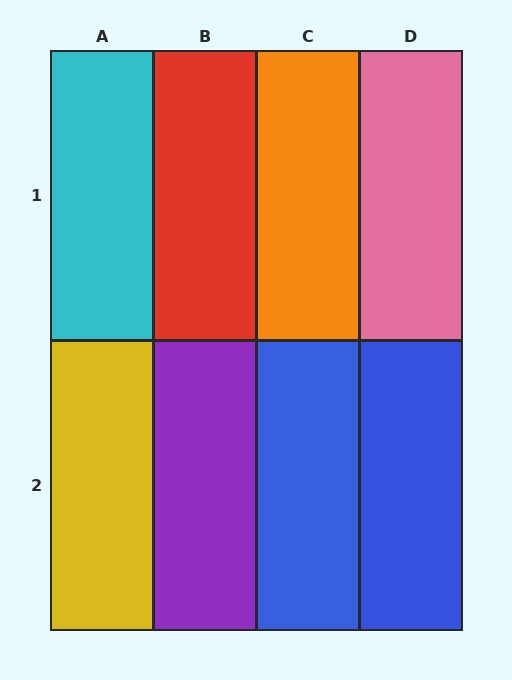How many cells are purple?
1 cell is purple.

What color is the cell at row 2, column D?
Blue.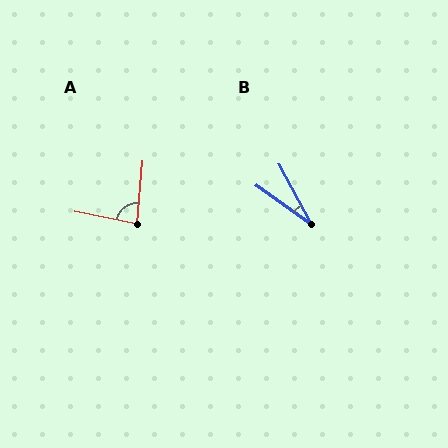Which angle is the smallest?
B, at approximately 26 degrees.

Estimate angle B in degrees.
Approximately 26 degrees.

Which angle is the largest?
A, at approximately 84 degrees.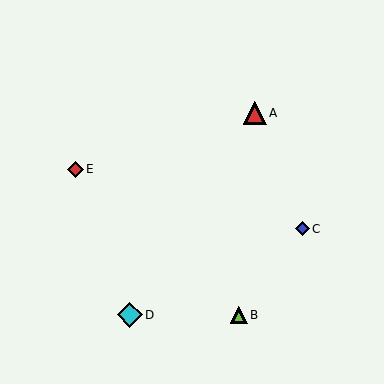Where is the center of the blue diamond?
The center of the blue diamond is at (302, 229).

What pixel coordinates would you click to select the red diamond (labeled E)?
Click at (75, 169) to select the red diamond E.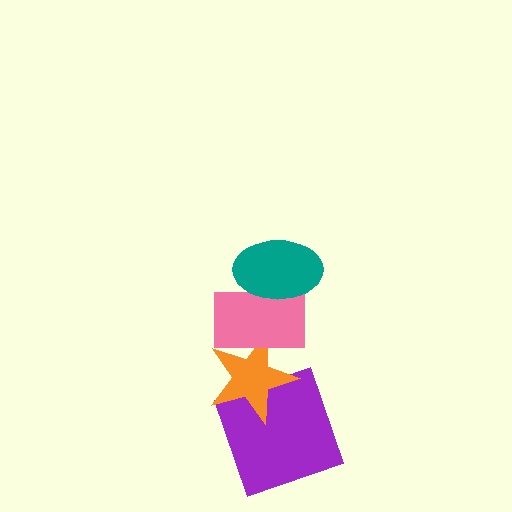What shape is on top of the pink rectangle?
The teal ellipse is on top of the pink rectangle.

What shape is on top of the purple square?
The orange star is on top of the purple square.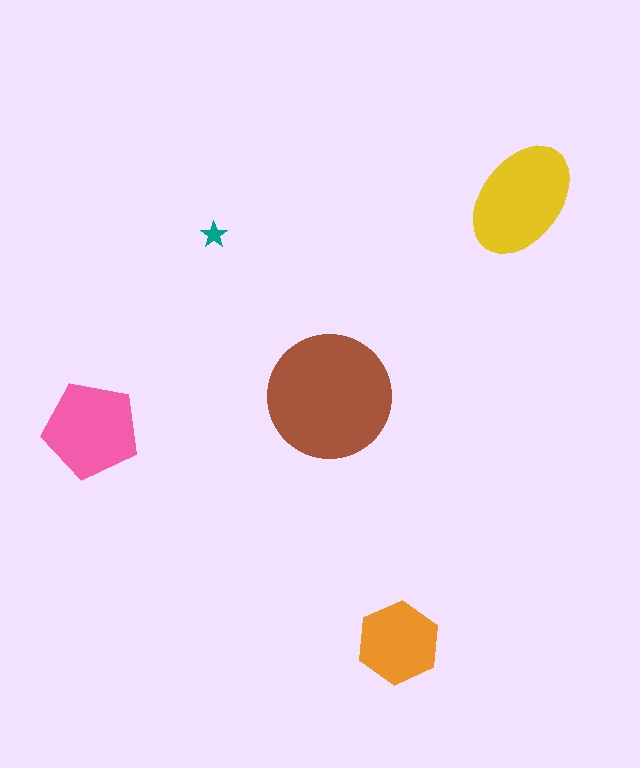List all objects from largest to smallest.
The brown circle, the yellow ellipse, the pink pentagon, the orange hexagon, the teal star.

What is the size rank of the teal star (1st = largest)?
5th.